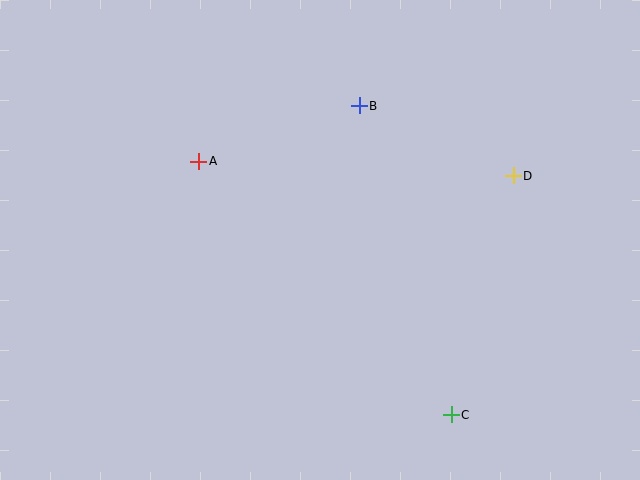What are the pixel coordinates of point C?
Point C is at (451, 415).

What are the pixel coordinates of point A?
Point A is at (199, 161).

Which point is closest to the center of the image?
Point B at (359, 106) is closest to the center.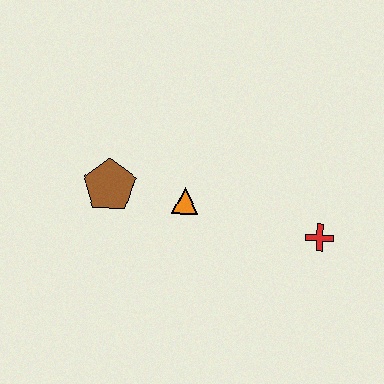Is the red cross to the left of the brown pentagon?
No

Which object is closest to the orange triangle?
The brown pentagon is closest to the orange triangle.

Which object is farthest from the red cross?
The brown pentagon is farthest from the red cross.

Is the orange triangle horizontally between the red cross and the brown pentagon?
Yes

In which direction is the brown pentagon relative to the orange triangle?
The brown pentagon is to the left of the orange triangle.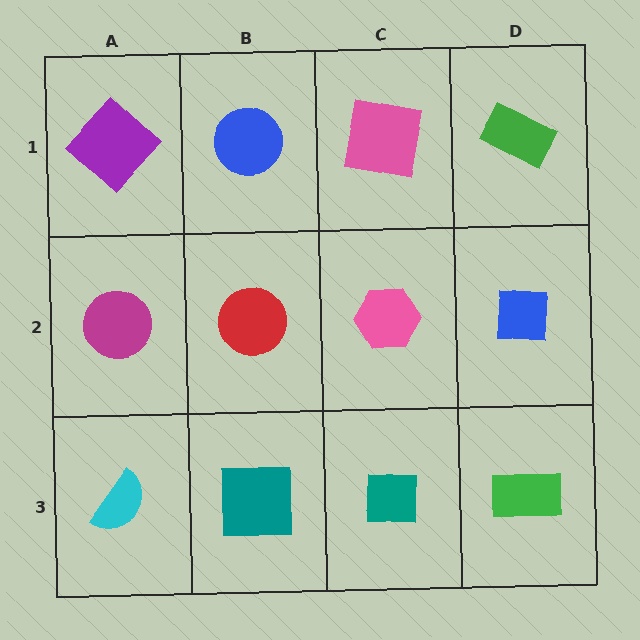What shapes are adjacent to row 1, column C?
A pink hexagon (row 2, column C), a blue circle (row 1, column B), a green rectangle (row 1, column D).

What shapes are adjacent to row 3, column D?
A blue square (row 2, column D), a teal square (row 3, column C).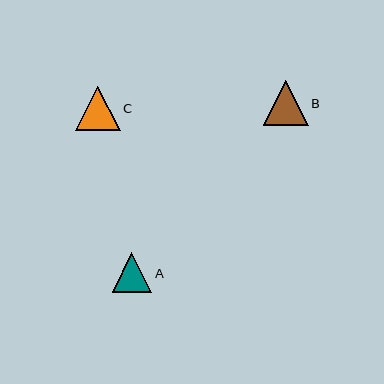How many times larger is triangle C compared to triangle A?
Triangle C is approximately 1.1 times the size of triangle A.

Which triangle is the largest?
Triangle C is the largest with a size of approximately 45 pixels.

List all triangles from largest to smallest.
From largest to smallest: C, B, A.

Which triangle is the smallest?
Triangle A is the smallest with a size of approximately 40 pixels.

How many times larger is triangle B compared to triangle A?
Triangle B is approximately 1.1 times the size of triangle A.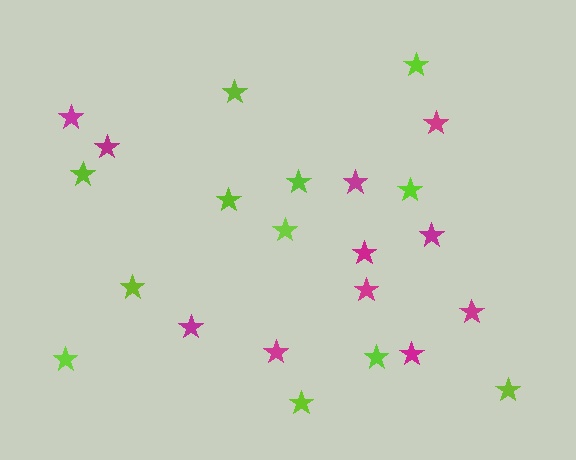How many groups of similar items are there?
There are 2 groups: one group of magenta stars (11) and one group of lime stars (12).